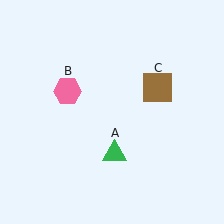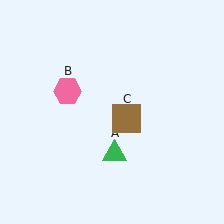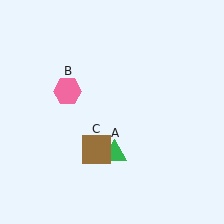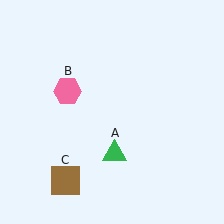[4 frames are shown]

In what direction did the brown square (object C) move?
The brown square (object C) moved down and to the left.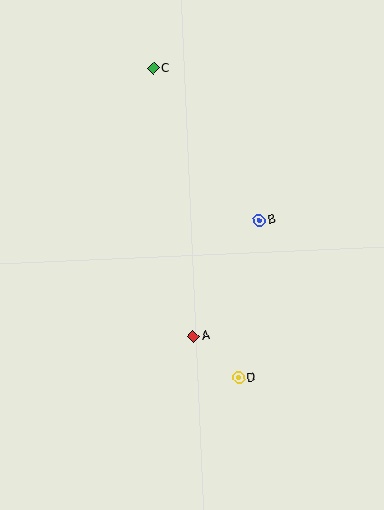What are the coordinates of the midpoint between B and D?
The midpoint between B and D is at (249, 299).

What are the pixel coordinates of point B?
Point B is at (259, 220).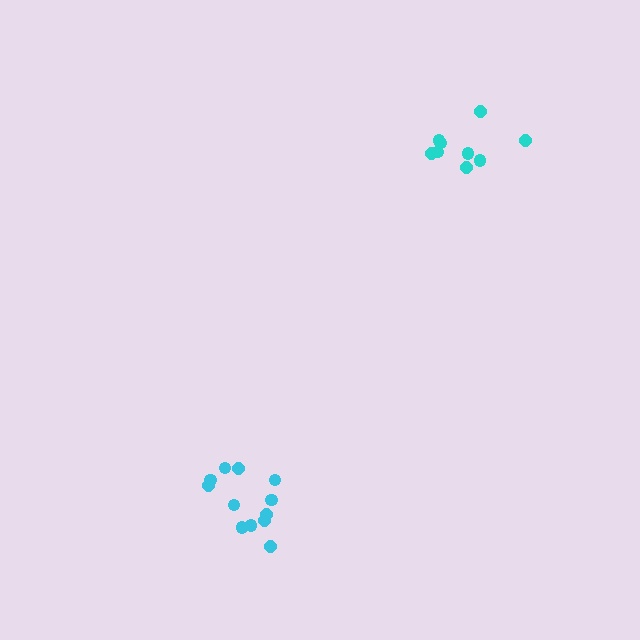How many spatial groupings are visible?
There are 2 spatial groupings.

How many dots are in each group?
Group 1: 12 dots, Group 2: 9 dots (21 total).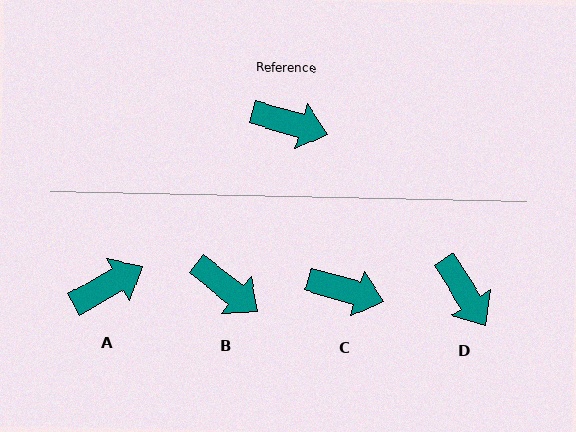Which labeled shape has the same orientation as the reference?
C.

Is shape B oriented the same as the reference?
No, it is off by about 21 degrees.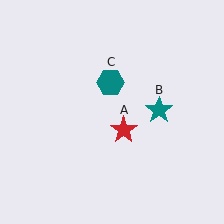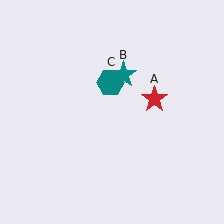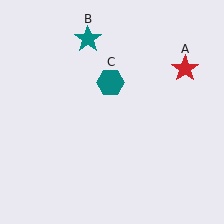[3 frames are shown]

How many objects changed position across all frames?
2 objects changed position: red star (object A), teal star (object B).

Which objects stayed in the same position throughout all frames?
Teal hexagon (object C) remained stationary.